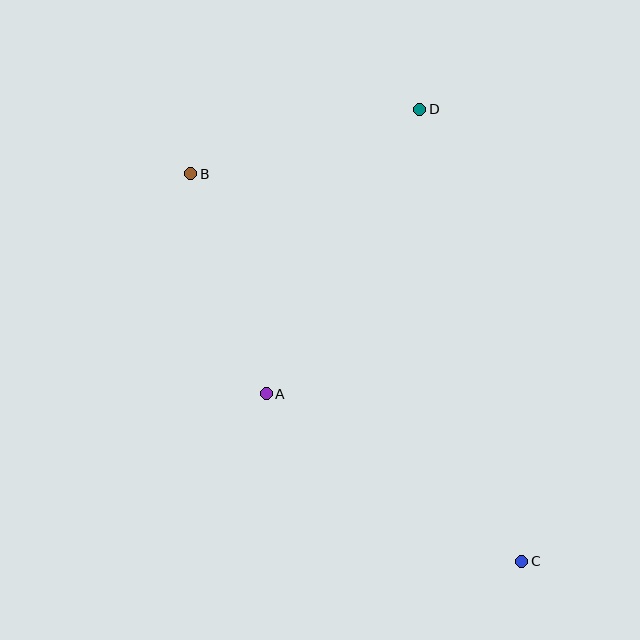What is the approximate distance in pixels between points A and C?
The distance between A and C is approximately 305 pixels.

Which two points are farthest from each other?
Points B and C are farthest from each other.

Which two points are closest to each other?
Points A and B are closest to each other.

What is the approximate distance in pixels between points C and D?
The distance between C and D is approximately 463 pixels.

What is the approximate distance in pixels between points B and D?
The distance between B and D is approximately 238 pixels.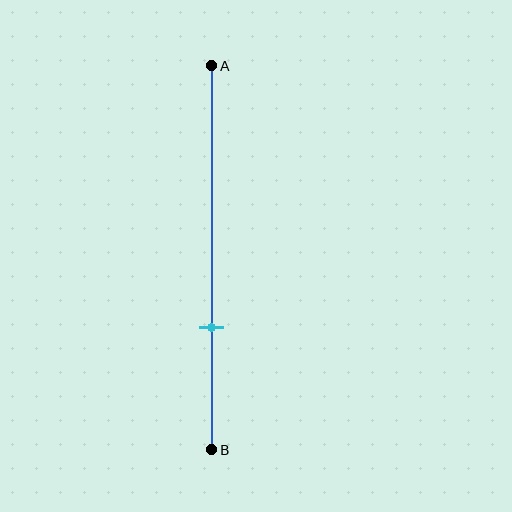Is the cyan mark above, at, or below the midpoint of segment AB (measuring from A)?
The cyan mark is below the midpoint of segment AB.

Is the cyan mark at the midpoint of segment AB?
No, the mark is at about 70% from A, not at the 50% midpoint.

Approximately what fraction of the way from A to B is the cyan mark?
The cyan mark is approximately 70% of the way from A to B.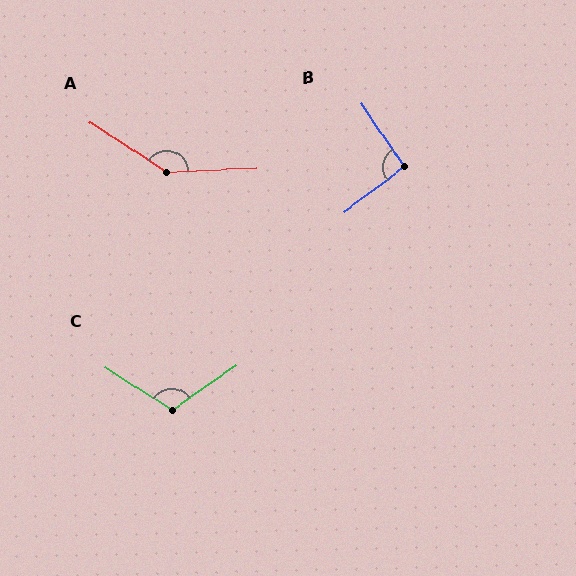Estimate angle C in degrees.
Approximately 113 degrees.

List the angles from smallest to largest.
B (93°), C (113°), A (144°).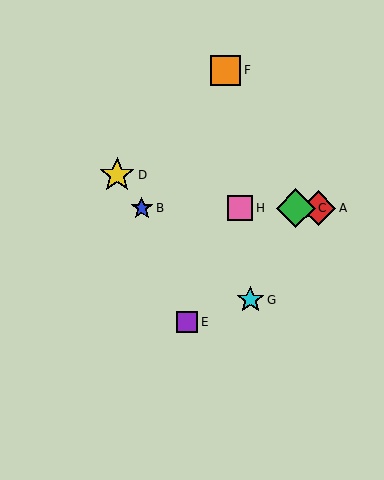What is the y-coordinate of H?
Object H is at y≈208.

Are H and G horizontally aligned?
No, H is at y≈208 and G is at y≈300.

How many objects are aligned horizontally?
4 objects (A, B, C, H) are aligned horizontally.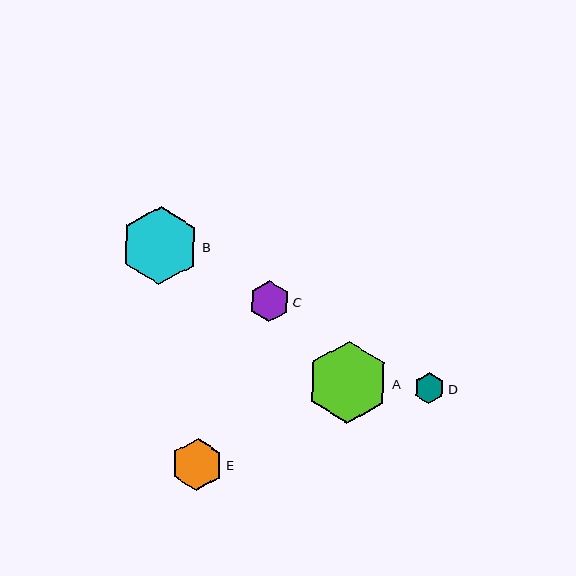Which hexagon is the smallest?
Hexagon D is the smallest with a size of approximately 31 pixels.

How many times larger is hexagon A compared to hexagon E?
Hexagon A is approximately 1.6 times the size of hexagon E.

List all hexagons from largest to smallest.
From largest to smallest: A, B, E, C, D.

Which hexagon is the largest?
Hexagon A is the largest with a size of approximately 82 pixels.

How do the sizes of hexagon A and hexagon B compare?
Hexagon A and hexagon B are approximately the same size.